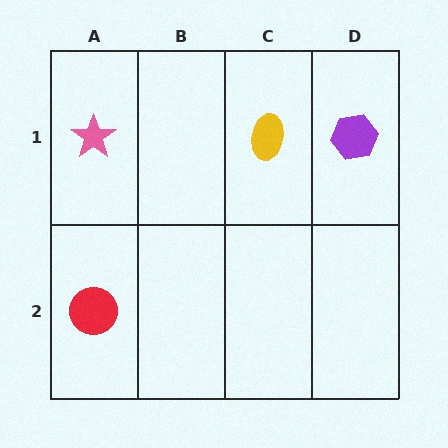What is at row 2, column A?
A red circle.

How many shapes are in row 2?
1 shape.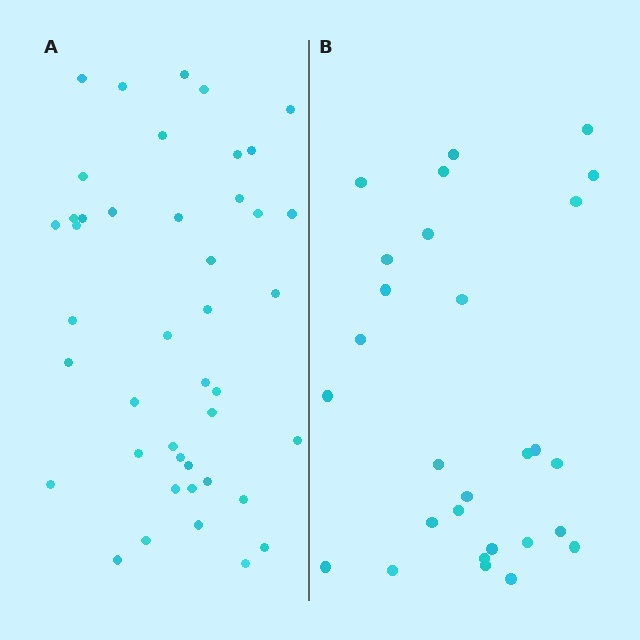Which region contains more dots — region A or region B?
Region A (the left region) has more dots.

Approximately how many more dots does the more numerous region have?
Region A has approximately 15 more dots than region B.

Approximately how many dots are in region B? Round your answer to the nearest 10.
About 30 dots. (The exact count is 28, which rounds to 30.)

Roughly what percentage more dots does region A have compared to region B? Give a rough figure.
About 55% more.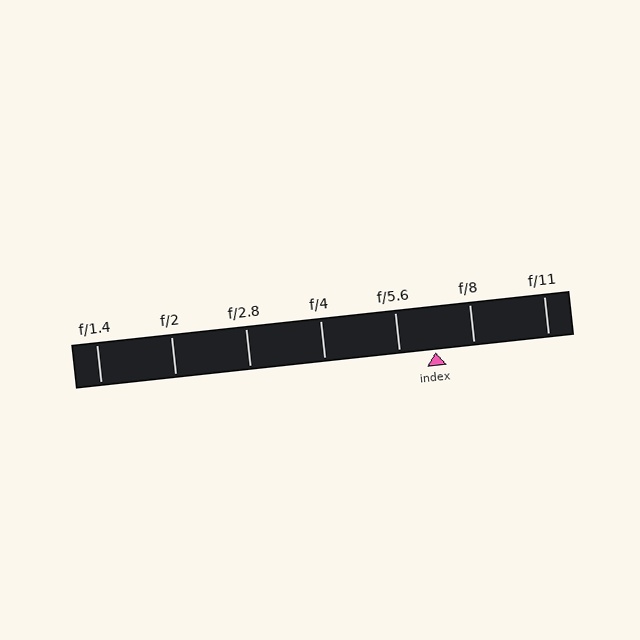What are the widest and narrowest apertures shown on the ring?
The widest aperture shown is f/1.4 and the narrowest is f/11.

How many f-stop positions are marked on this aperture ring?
There are 7 f-stop positions marked.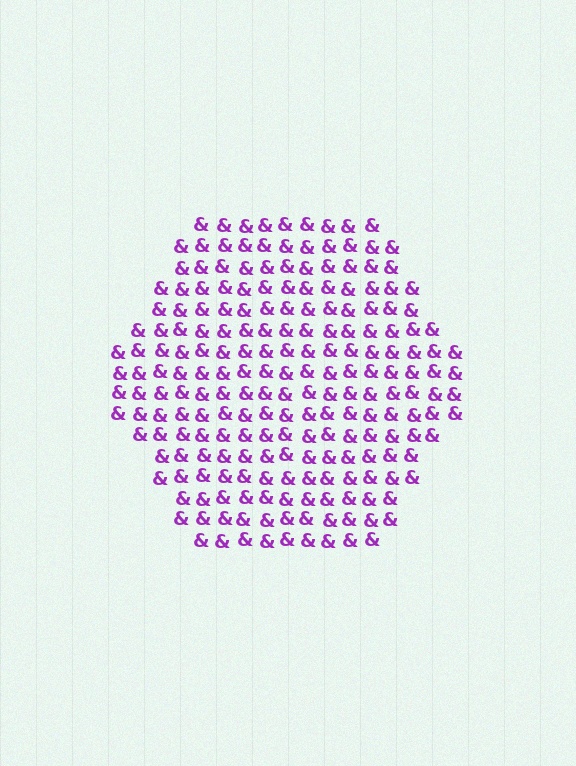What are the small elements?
The small elements are ampersands.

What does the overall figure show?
The overall figure shows a hexagon.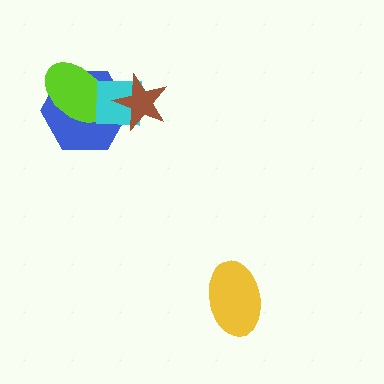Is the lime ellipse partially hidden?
Yes, it is partially covered by another shape.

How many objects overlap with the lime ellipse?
2 objects overlap with the lime ellipse.